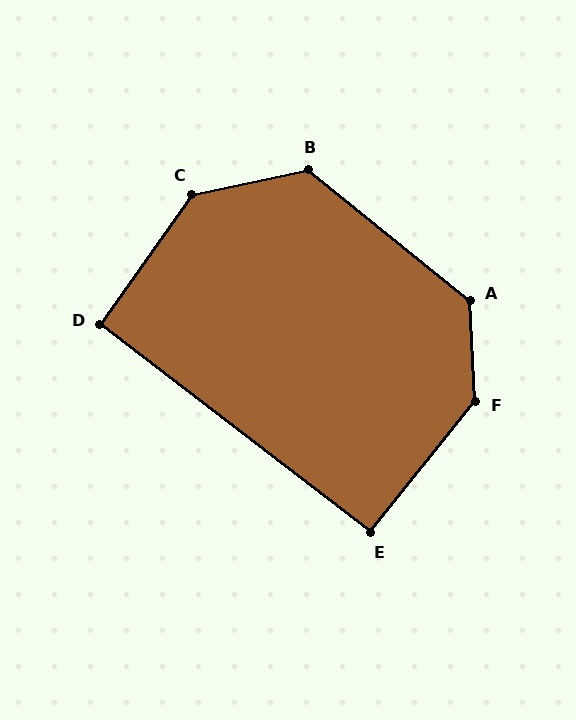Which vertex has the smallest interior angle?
E, at approximately 91 degrees.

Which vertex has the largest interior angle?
F, at approximately 139 degrees.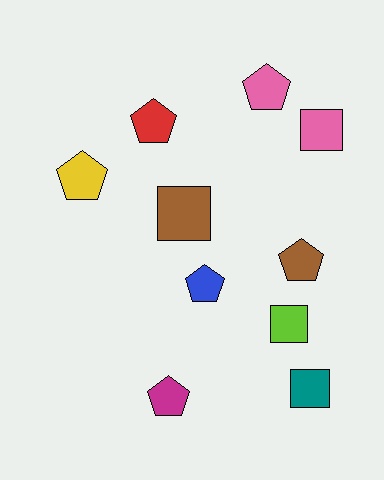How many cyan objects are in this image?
There are no cyan objects.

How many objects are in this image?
There are 10 objects.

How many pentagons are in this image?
There are 6 pentagons.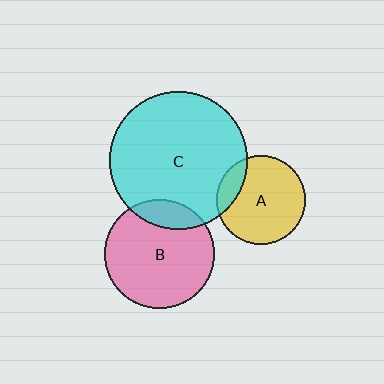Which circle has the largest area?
Circle C (cyan).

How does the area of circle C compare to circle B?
Approximately 1.6 times.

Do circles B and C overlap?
Yes.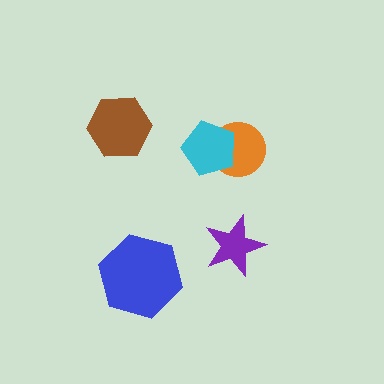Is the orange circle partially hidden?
Yes, it is partially covered by another shape.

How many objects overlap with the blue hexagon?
0 objects overlap with the blue hexagon.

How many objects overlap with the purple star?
0 objects overlap with the purple star.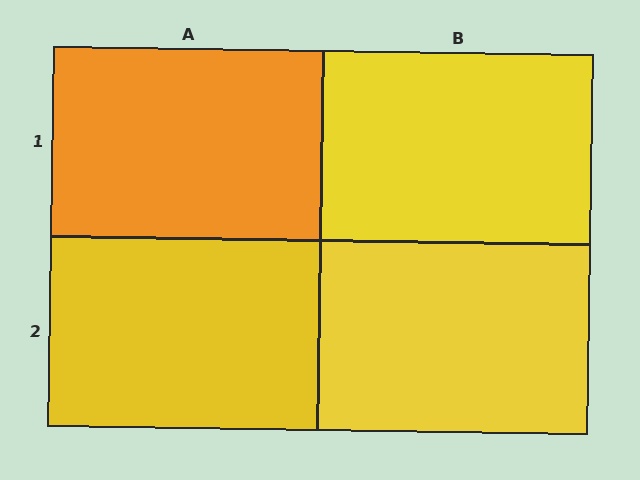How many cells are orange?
1 cell is orange.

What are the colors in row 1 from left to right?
Orange, yellow.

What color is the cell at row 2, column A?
Yellow.